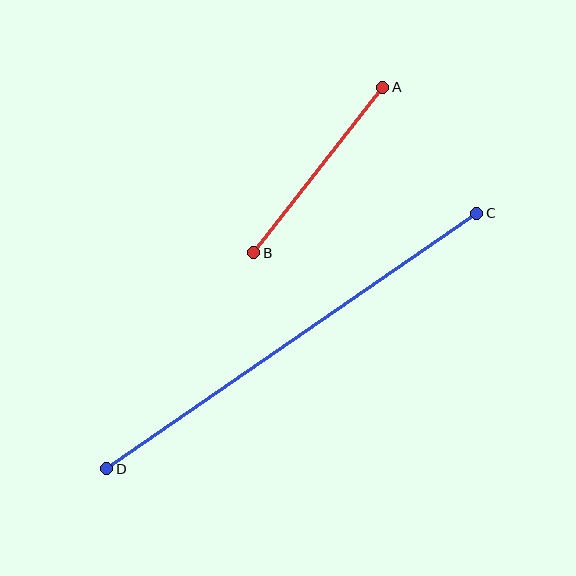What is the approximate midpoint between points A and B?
The midpoint is at approximately (318, 170) pixels.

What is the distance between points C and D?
The distance is approximately 450 pixels.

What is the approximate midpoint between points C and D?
The midpoint is at approximately (292, 341) pixels.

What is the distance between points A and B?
The distance is approximately 210 pixels.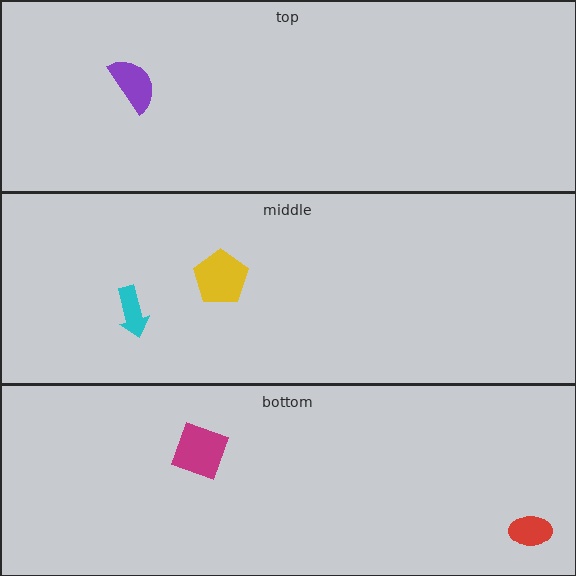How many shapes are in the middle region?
2.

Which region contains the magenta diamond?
The bottom region.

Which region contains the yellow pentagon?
The middle region.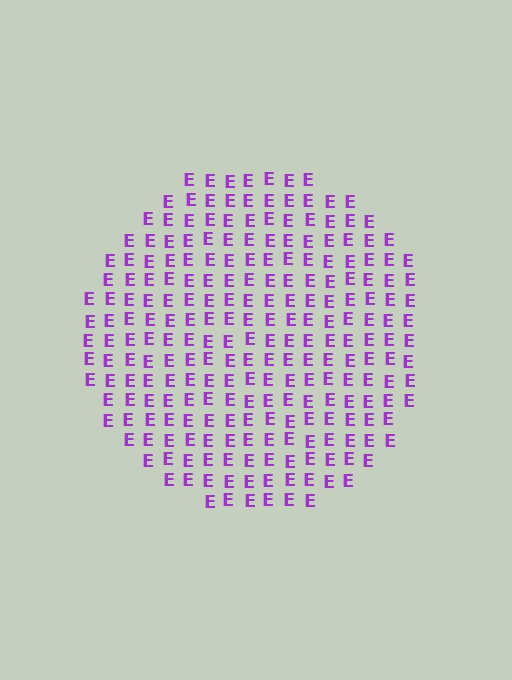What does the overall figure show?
The overall figure shows a circle.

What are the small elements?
The small elements are letter E's.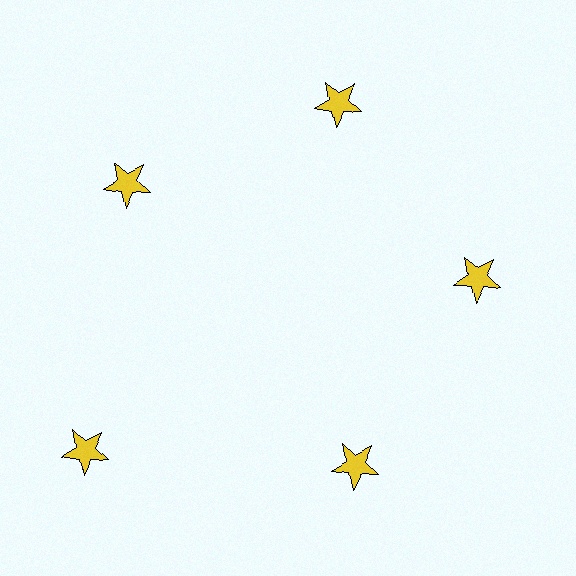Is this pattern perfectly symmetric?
No. The 5 yellow stars are arranged in a ring, but one element near the 8 o'clock position is pushed outward from the center, breaking the 5-fold rotational symmetry.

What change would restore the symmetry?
The symmetry would be restored by moving it inward, back onto the ring so that all 5 stars sit at equal angles and equal distance from the center.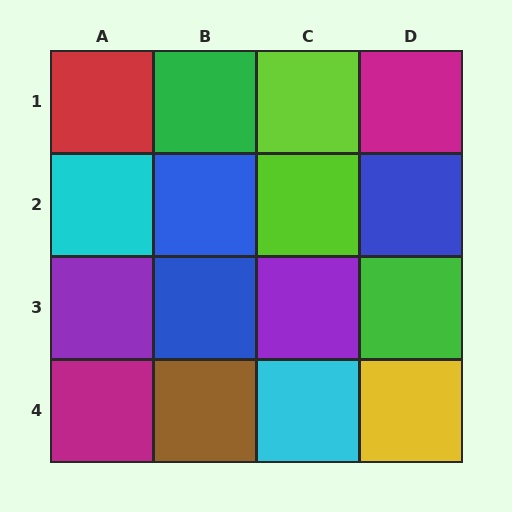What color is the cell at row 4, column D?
Yellow.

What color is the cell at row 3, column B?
Blue.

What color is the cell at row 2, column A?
Cyan.